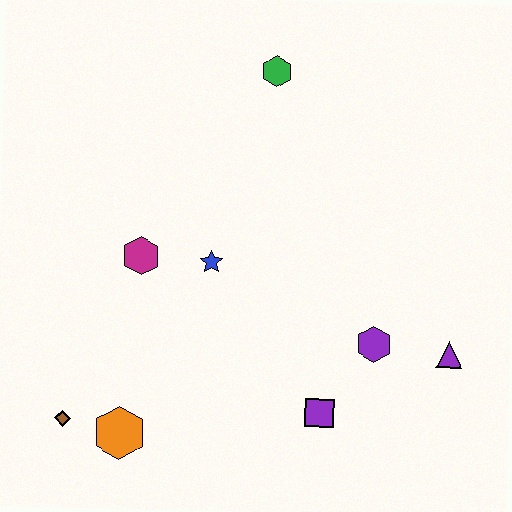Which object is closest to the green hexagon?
The blue star is closest to the green hexagon.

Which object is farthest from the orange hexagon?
The green hexagon is farthest from the orange hexagon.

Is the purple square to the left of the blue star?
No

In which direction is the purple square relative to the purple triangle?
The purple square is to the left of the purple triangle.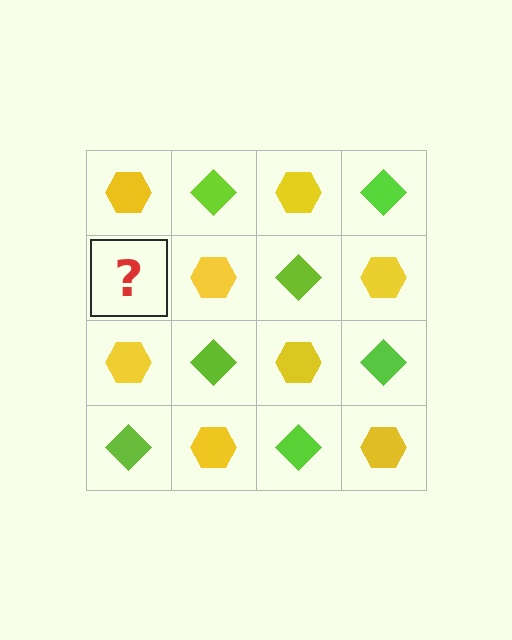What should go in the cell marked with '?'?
The missing cell should contain a lime diamond.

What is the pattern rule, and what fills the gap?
The rule is that it alternates yellow hexagon and lime diamond in a checkerboard pattern. The gap should be filled with a lime diamond.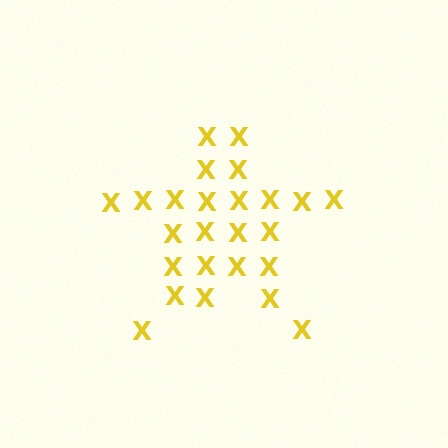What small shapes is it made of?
It is made of small letter X's.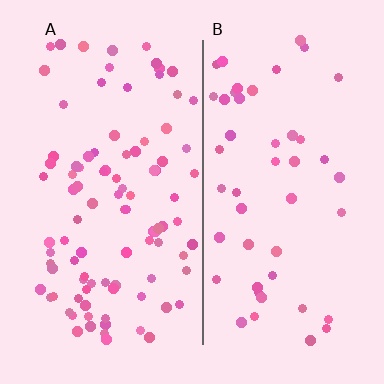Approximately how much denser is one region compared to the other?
Approximately 2.0× — region A over region B.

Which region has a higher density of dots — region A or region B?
A (the left).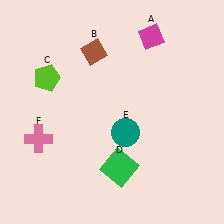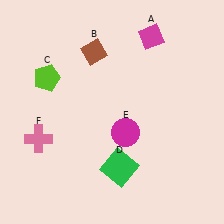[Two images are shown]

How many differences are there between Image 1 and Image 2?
There is 1 difference between the two images.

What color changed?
The circle (E) changed from teal in Image 1 to magenta in Image 2.